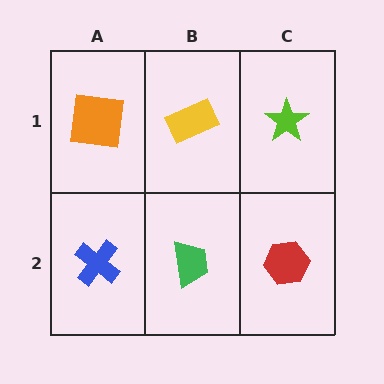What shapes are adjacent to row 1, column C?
A red hexagon (row 2, column C), a yellow rectangle (row 1, column B).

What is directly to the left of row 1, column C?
A yellow rectangle.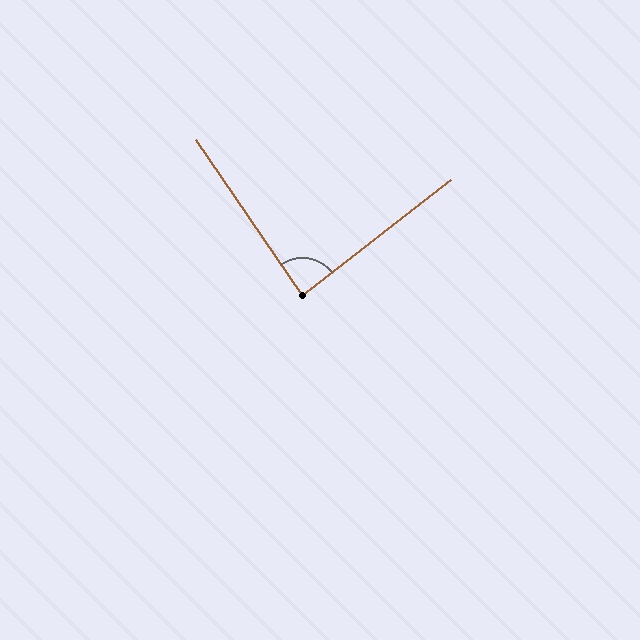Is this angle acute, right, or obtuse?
It is approximately a right angle.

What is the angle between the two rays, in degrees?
Approximately 86 degrees.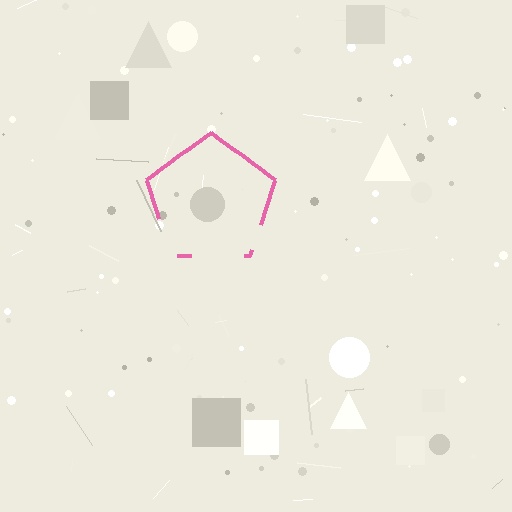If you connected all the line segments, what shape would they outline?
They would outline a pentagon.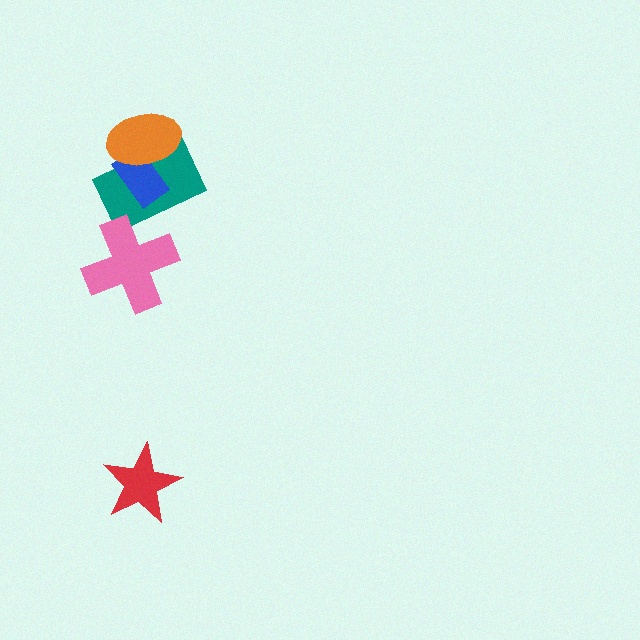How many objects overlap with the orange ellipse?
2 objects overlap with the orange ellipse.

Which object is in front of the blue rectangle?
The orange ellipse is in front of the blue rectangle.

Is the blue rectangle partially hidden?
Yes, it is partially covered by another shape.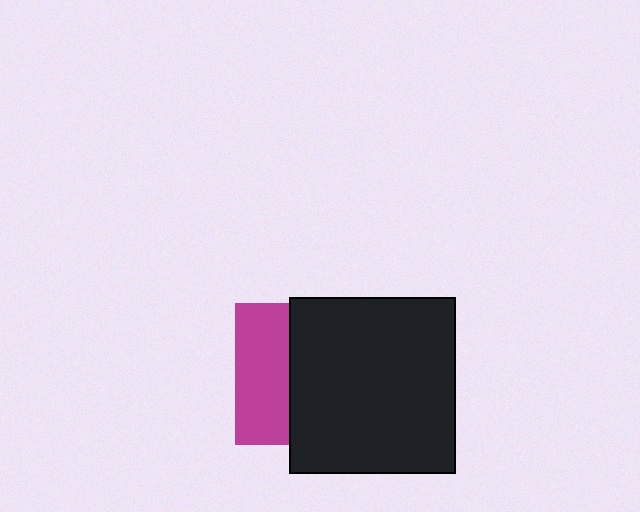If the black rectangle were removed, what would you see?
You would see the complete magenta square.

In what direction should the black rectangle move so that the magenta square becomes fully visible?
The black rectangle should move right. That is the shortest direction to clear the overlap and leave the magenta square fully visible.